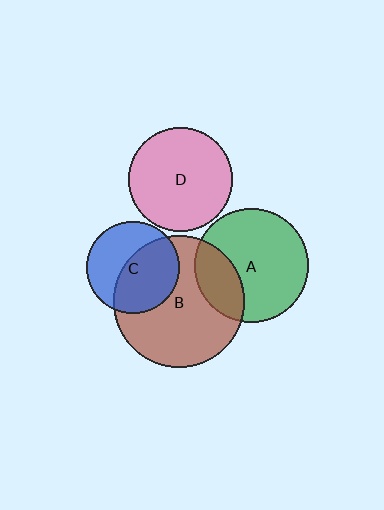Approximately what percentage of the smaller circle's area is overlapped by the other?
Approximately 25%.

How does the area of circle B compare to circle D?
Approximately 1.6 times.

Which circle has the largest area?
Circle B (brown).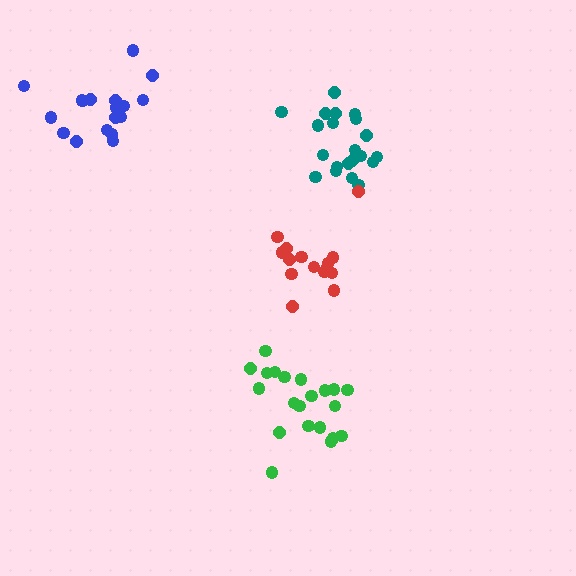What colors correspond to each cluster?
The clusters are colored: blue, teal, green, red.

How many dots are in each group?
Group 1: 18 dots, Group 2: 21 dots, Group 3: 21 dots, Group 4: 15 dots (75 total).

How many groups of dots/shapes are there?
There are 4 groups.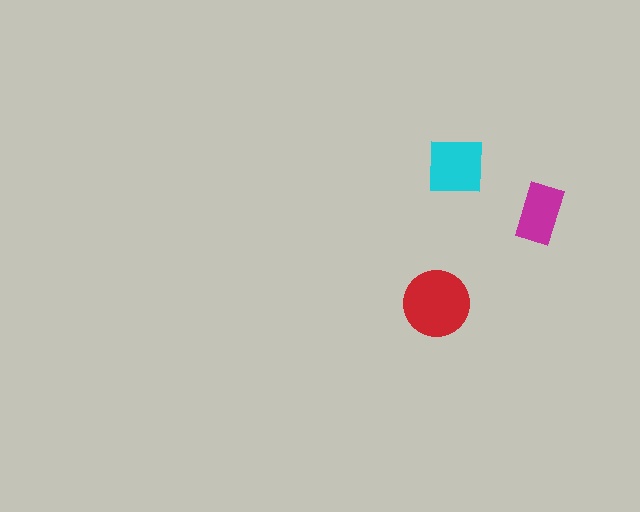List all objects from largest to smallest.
The red circle, the cyan square, the magenta rectangle.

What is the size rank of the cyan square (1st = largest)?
2nd.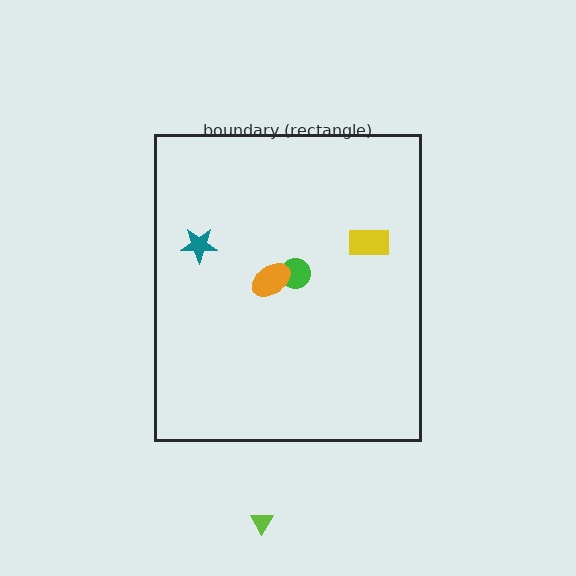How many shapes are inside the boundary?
4 inside, 1 outside.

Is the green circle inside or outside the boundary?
Inside.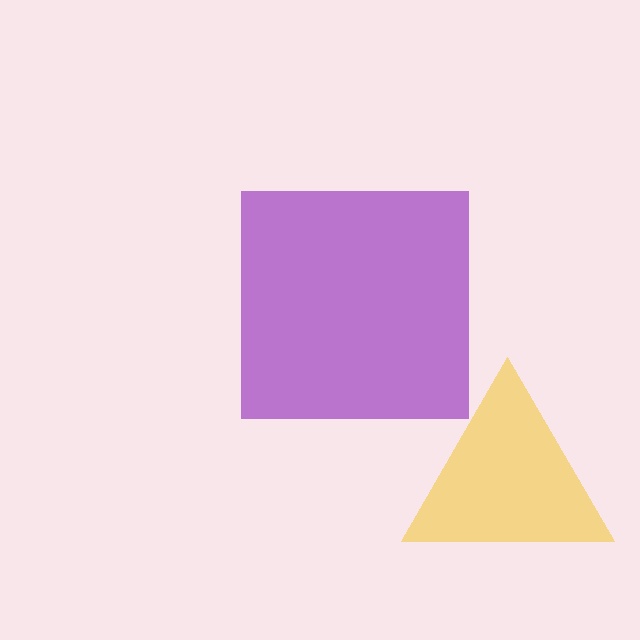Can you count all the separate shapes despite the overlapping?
Yes, there are 2 separate shapes.